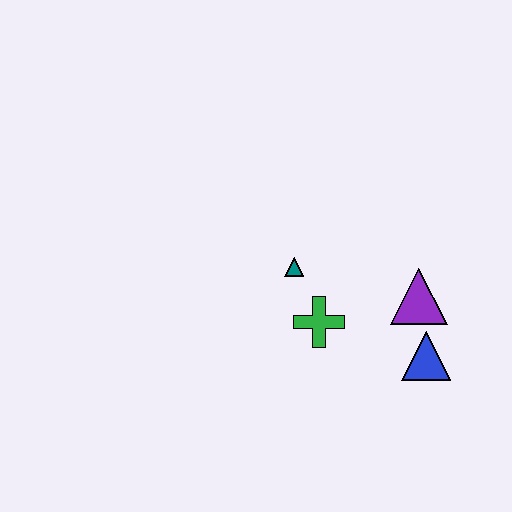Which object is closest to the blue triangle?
The purple triangle is closest to the blue triangle.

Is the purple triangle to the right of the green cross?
Yes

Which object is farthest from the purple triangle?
The teal triangle is farthest from the purple triangle.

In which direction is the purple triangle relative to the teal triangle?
The purple triangle is to the right of the teal triangle.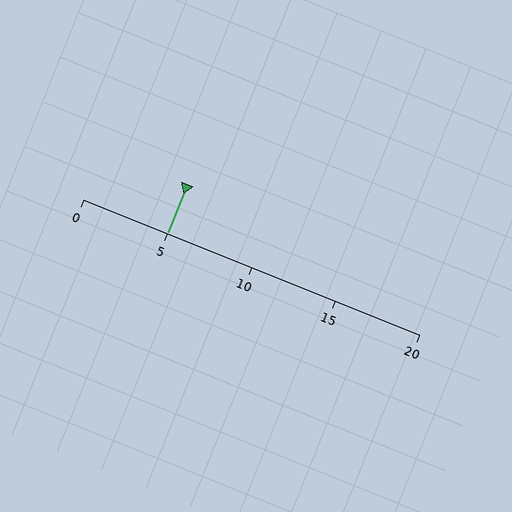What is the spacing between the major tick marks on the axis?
The major ticks are spaced 5 apart.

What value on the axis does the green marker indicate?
The marker indicates approximately 5.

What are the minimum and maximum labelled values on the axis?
The axis runs from 0 to 20.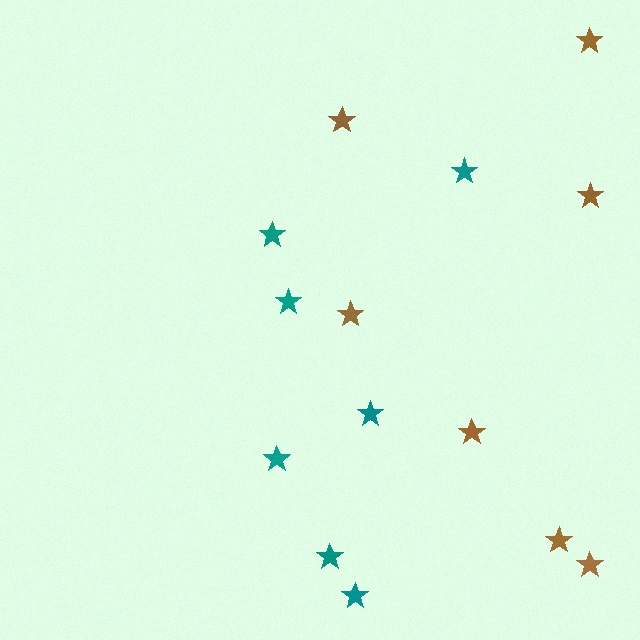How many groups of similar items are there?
There are 2 groups: one group of teal stars (7) and one group of brown stars (7).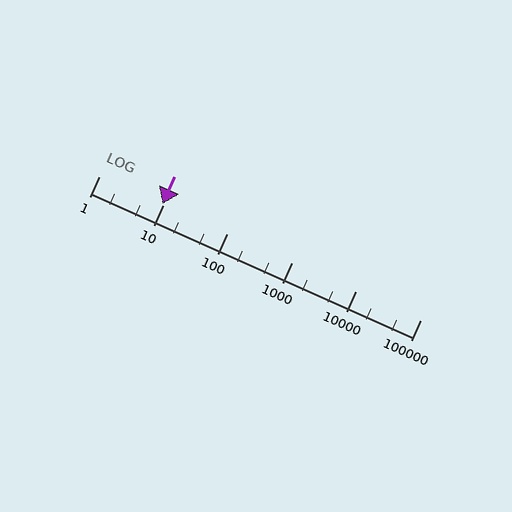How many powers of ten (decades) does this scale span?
The scale spans 5 decades, from 1 to 100000.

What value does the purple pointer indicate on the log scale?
The pointer indicates approximately 9.6.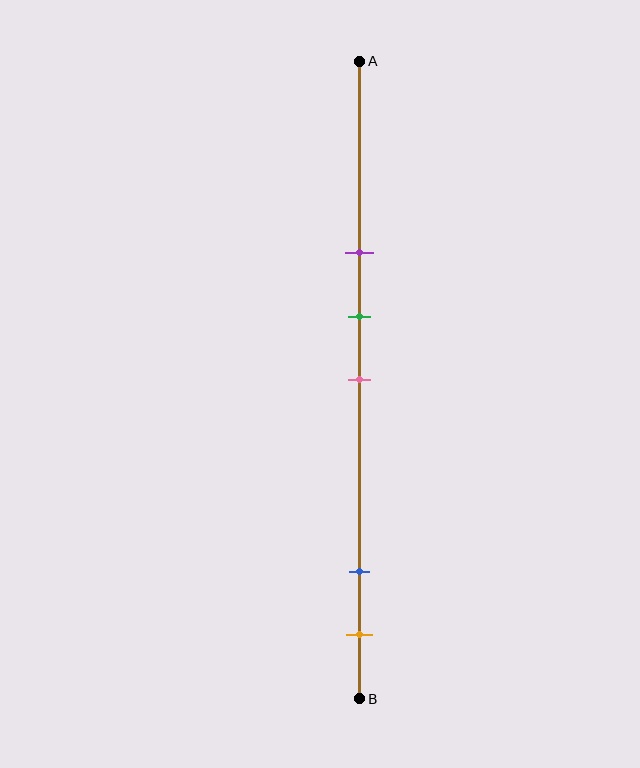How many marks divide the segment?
There are 5 marks dividing the segment.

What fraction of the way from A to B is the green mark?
The green mark is approximately 40% (0.4) of the way from A to B.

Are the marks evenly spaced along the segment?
No, the marks are not evenly spaced.